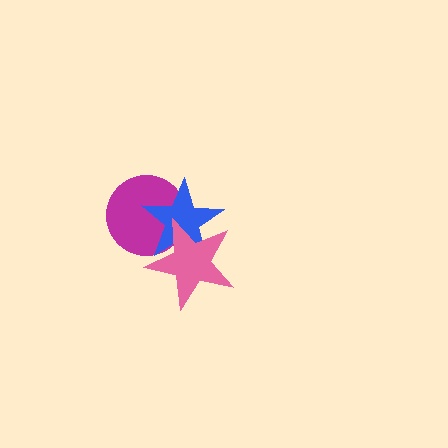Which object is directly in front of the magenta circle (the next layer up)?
The blue star is directly in front of the magenta circle.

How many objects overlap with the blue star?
2 objects overlap with the blue star.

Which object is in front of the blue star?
The pink star is in front of the blue star.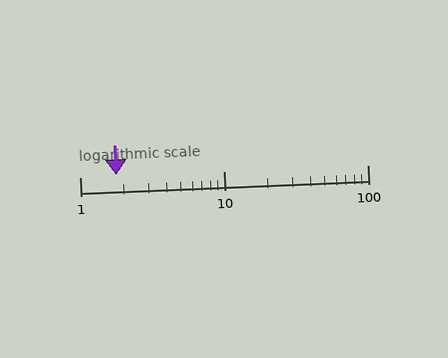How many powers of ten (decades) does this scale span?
The scale spans 2 decades, from 1 to 100.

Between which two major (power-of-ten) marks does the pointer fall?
The pointer is between 1 and 10.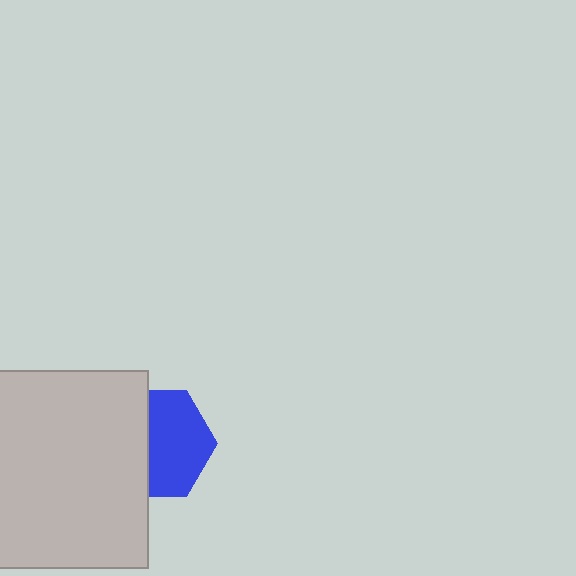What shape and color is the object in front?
The object in front is a light gray rectangle.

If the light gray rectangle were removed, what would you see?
You would see the complete blue hexagon.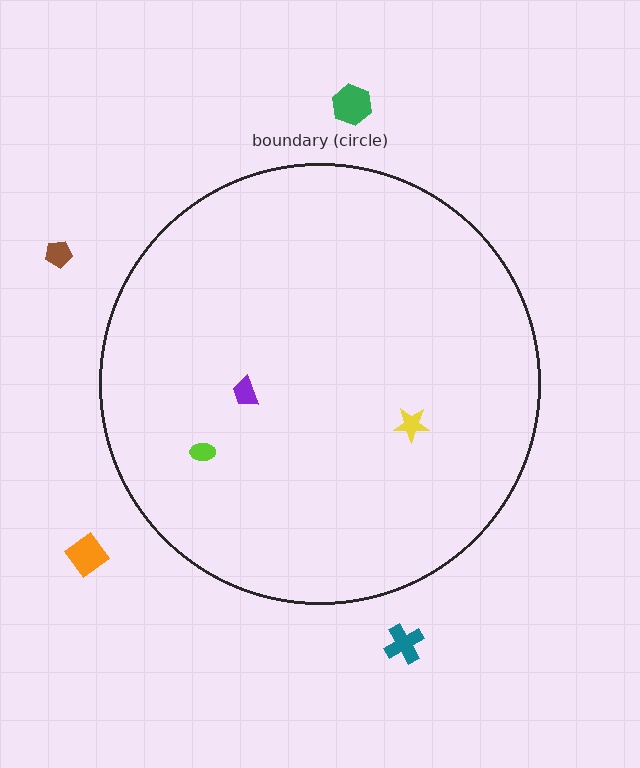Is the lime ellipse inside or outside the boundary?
Inside.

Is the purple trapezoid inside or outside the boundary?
Inside.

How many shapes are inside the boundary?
3 inside, 4 outside.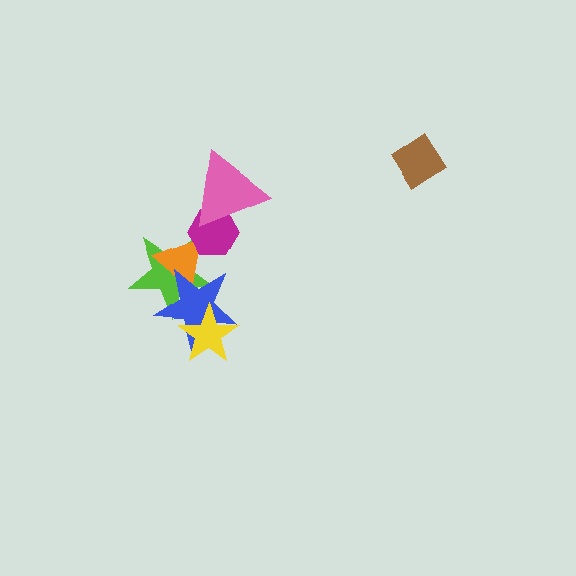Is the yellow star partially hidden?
No, no other shape covers it.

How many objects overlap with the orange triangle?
3 objects overlap with the orange triangle.